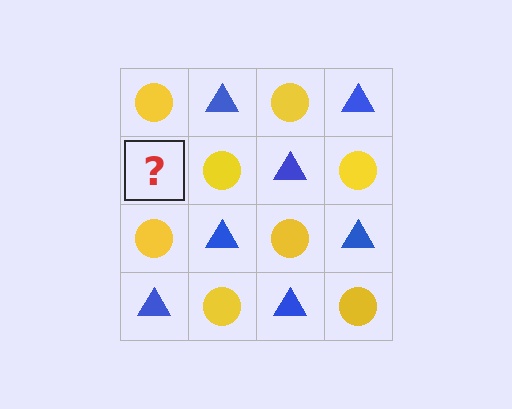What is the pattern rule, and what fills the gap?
The rule is that it alternates yellow circle and blue triangle in a checkerboard pattern. The gap should be filled with a blue triangle.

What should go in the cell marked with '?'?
The missing cell should contain a blue triangle.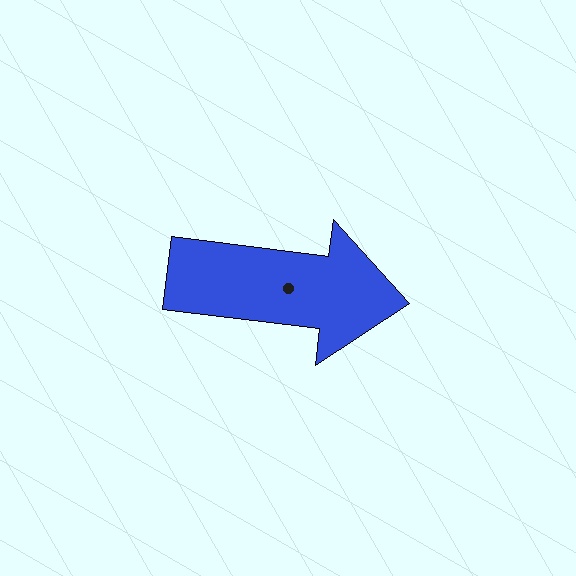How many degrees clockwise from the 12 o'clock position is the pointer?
Approximately 97 degrees.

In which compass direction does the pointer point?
East.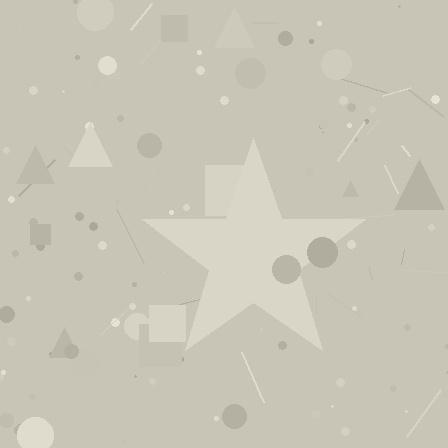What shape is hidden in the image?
A star is hidden in the image.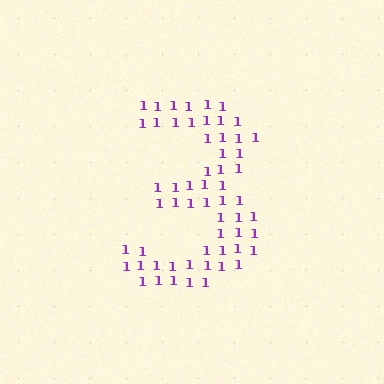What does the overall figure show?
The overall figure shows the digit 3.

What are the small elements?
The small elements are digit 1's.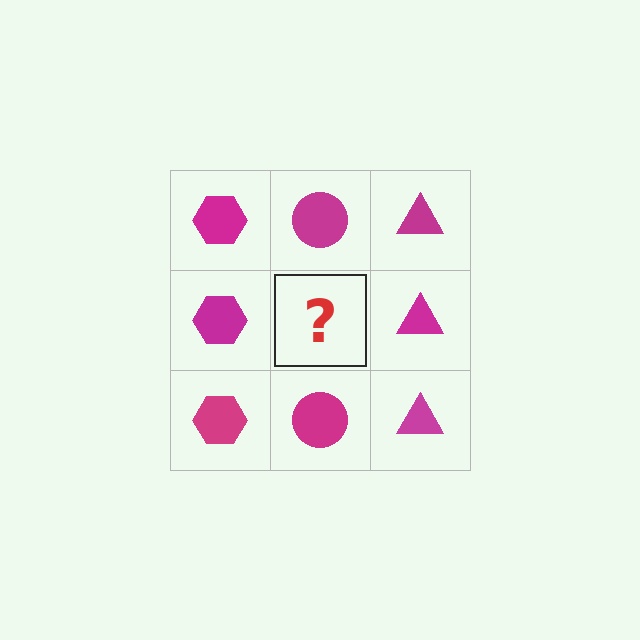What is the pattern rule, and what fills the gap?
The rule is that each column has a consistent shape. The gap should be filled with a magenta circle.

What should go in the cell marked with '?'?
The missing cell should contain a magenta circle.